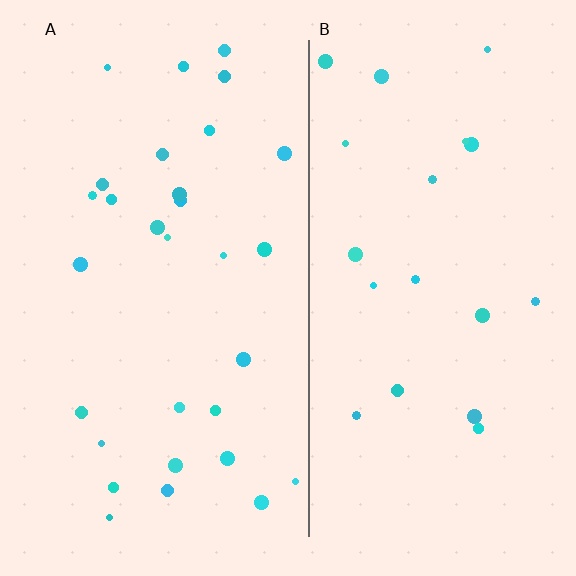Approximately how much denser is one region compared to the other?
Approximately 1.5× — region A over region B.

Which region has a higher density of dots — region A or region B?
A (the left).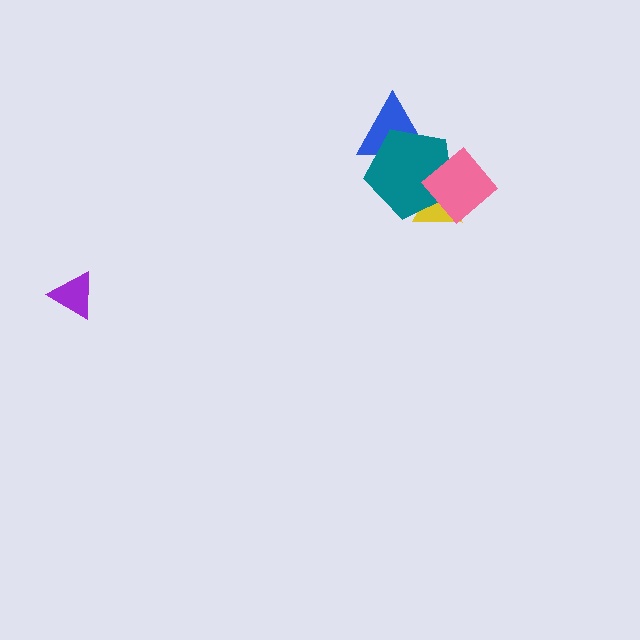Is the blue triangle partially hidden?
Yes, it is partially covered by another shape.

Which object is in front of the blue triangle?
The teal pentagon is in front of the blue triangle.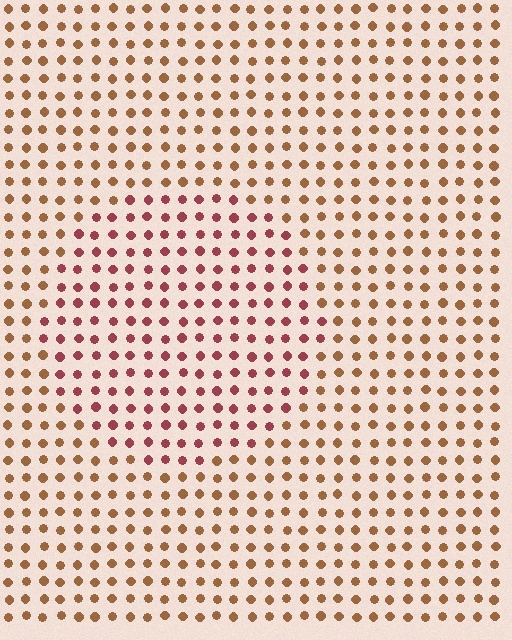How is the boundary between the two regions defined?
The boundary is defined purely by a slight shift in hue (about 37 degrees). Spacing, size, and orientation are identical on both sides.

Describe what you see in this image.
The image is filled with small brown elements in a uniform arrangement. A circle-shaped region is visible where the elements are tinted to a slightly different hue, forming a subtle color boundary.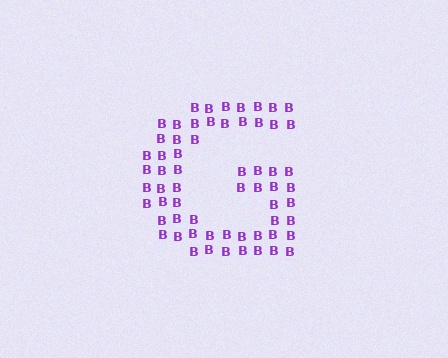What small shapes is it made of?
It is made of small letter B's.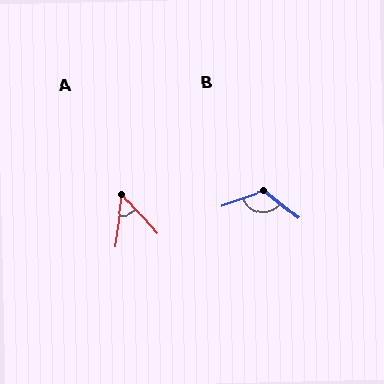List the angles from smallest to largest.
A (50°), B (122°).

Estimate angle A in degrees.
Approximately 50 degrees.